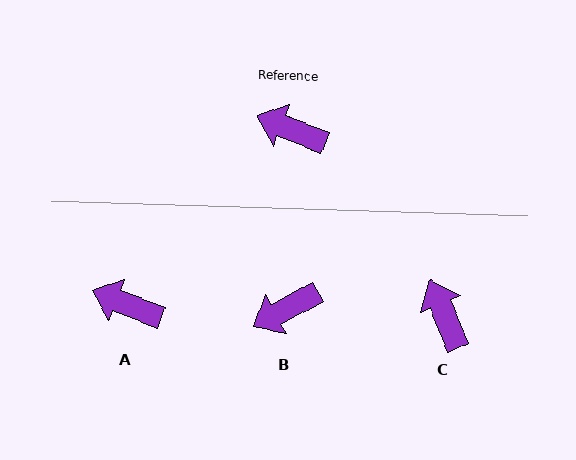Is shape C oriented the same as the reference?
No, it is off by about 45 degrees.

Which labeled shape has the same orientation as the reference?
A.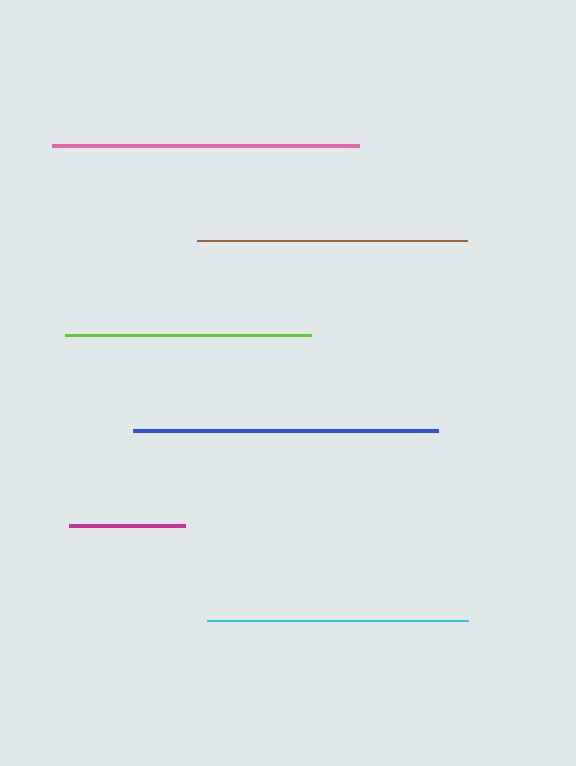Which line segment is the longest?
The pink line is the longest at approximately 307 pixels.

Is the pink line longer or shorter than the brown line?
The pink line is longer than the brown line.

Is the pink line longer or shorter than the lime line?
The pink line is longer than the lime line.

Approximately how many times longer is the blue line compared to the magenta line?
The blue line is approximately 2.6 times the length of the magenta line.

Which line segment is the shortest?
The magenta line is the shortest at approximately 116 pixels.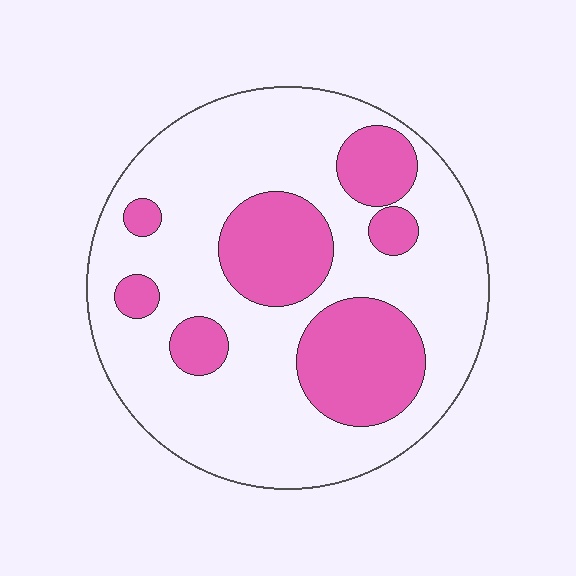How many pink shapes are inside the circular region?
7.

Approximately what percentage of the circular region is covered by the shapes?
Approximately 30%.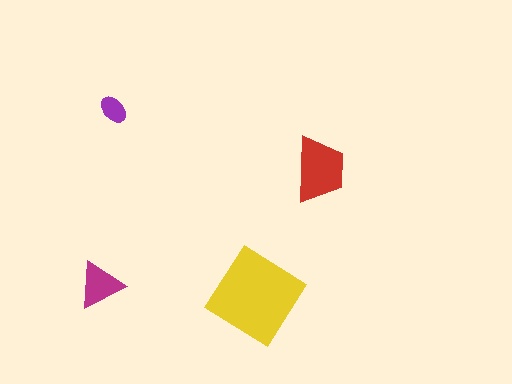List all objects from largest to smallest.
The yellow diamond, the red trapezoid, the magenta triangle, the purple ellipse.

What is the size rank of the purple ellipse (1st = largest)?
4th.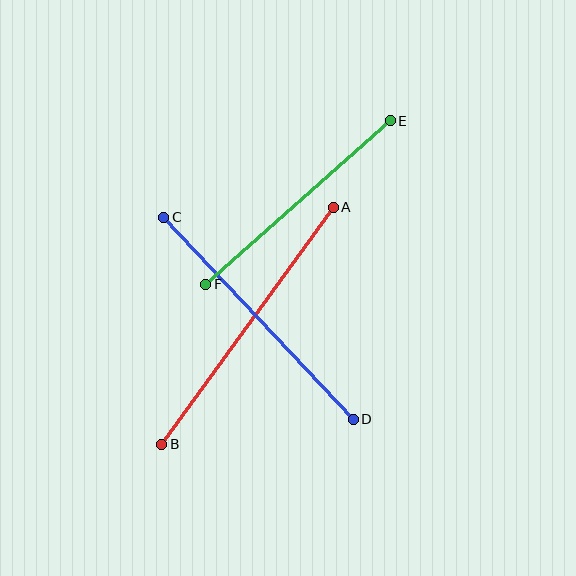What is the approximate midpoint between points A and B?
The midpoint is at approximately (248, 326) pixels.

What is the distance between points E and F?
The distance is approximately 247 pixels.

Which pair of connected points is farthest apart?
Points A and B are farthest apart.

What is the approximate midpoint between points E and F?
The midpoint is at approximately (298, 203) pixels.